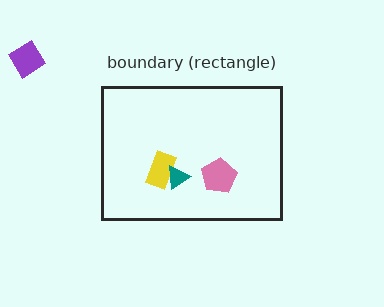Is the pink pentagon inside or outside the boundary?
Inside.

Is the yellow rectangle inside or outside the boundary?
Inside.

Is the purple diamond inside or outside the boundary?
Outside.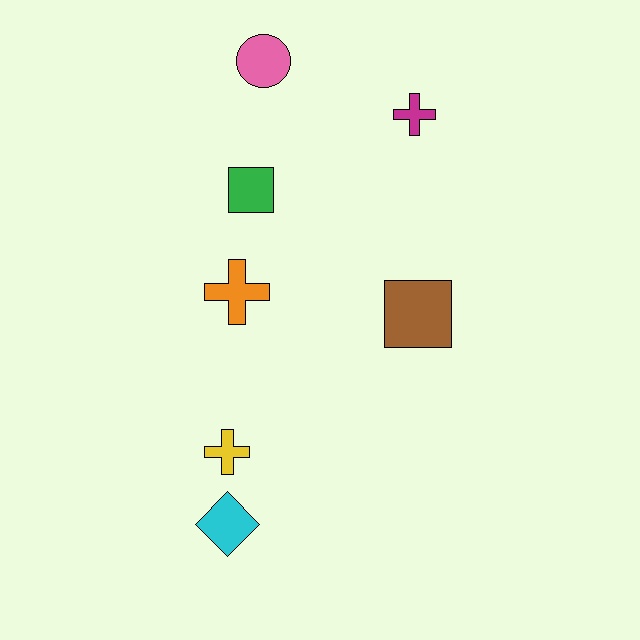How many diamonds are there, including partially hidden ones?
There is 1 diamond.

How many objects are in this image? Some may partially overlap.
There are 7 objects.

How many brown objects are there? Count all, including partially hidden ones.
There is 1 brown object.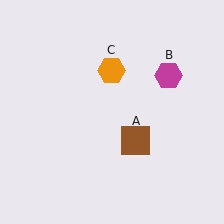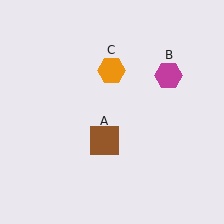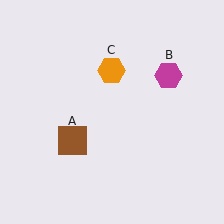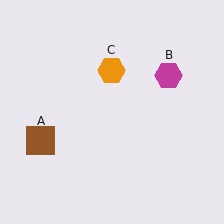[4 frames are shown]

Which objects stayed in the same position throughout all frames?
Magenta hexagon (object B) and orange hexagon (object C) remained stationary.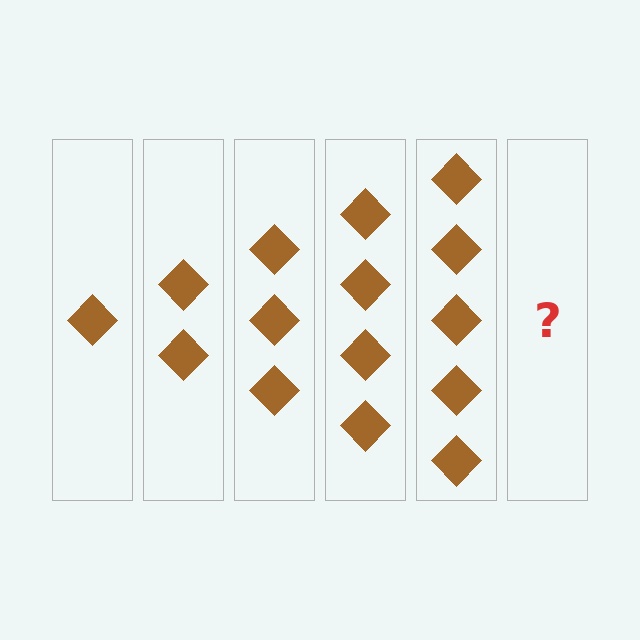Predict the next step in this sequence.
The next step is 6 diamonds.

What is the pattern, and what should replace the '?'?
The pattern is that each step adds one more diamond. The '?' should be 6 diamonds.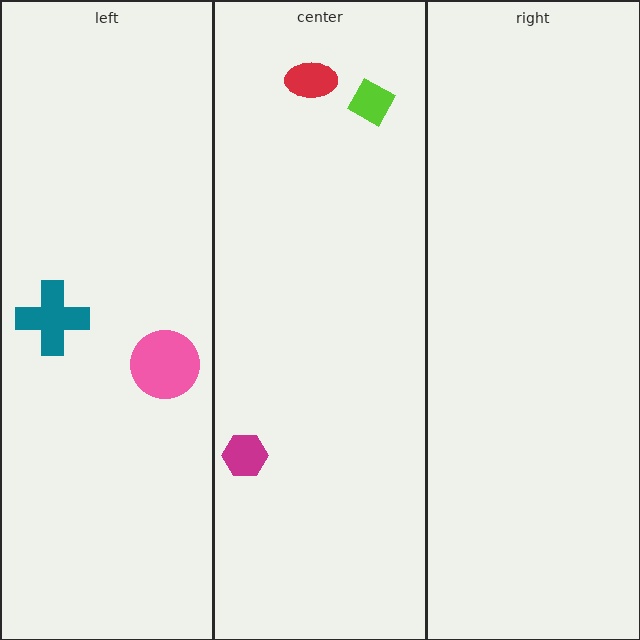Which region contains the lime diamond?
The center region.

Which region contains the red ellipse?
The center region.